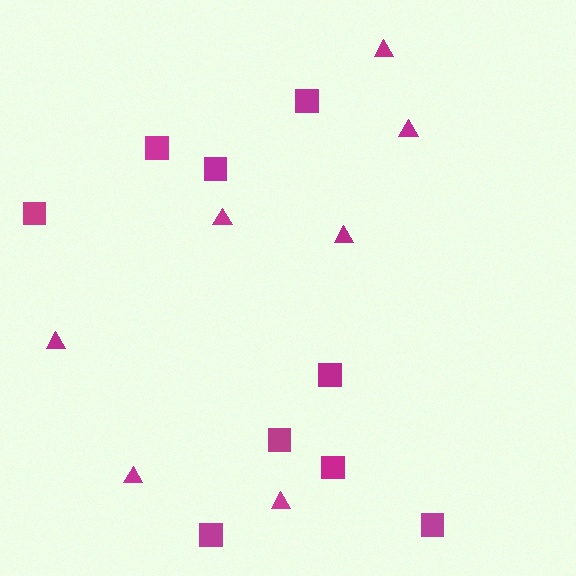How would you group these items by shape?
There are 2 groups: one group of squares (9) and one group of triangles (7).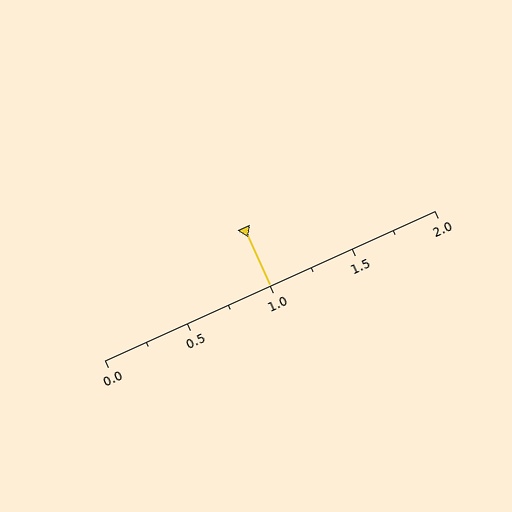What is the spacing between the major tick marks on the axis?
The major ticks are spaced 0.5 apart.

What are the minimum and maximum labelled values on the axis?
The axis runs from 0.0 to 2.0.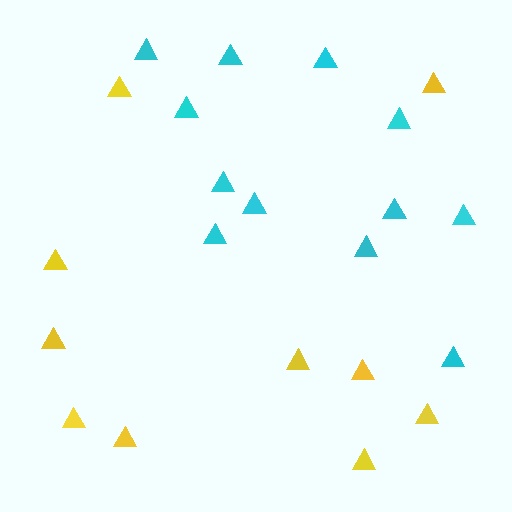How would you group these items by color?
There are 2 groups: one group of yellow triangles (10) and one group of cyan triangles (12).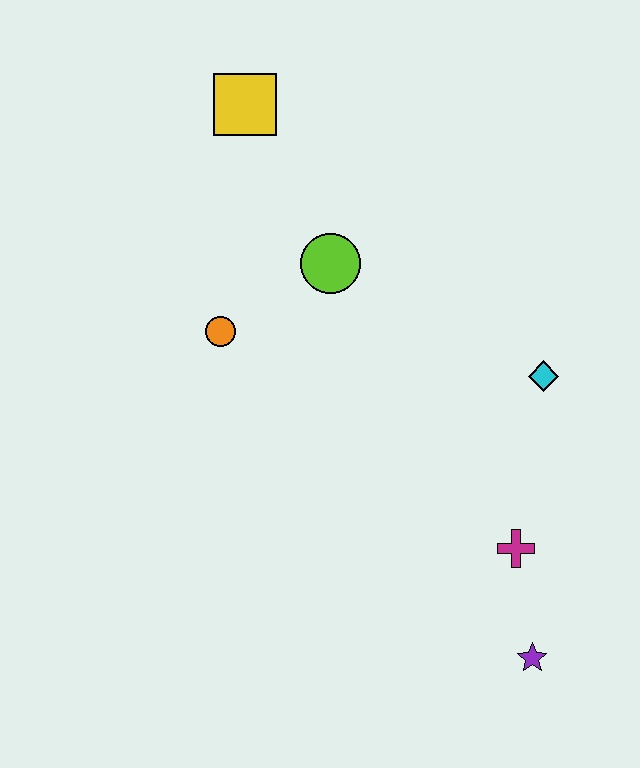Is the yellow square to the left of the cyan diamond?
Yes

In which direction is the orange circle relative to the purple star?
The orange circle is above the purple star.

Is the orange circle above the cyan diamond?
Yes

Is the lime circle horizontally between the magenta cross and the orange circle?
Yes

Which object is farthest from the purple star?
The yellow square is farthest from the purple star.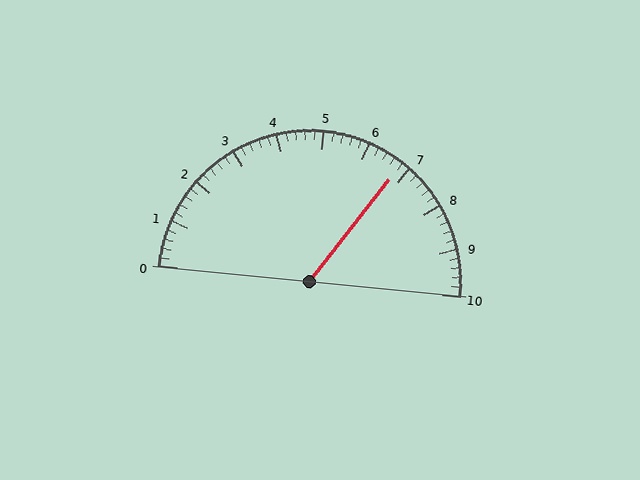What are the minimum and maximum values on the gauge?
The gauge ranges from 0 to 10.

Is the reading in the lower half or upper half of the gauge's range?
The reading is in the upper half of the range (0 to 10).